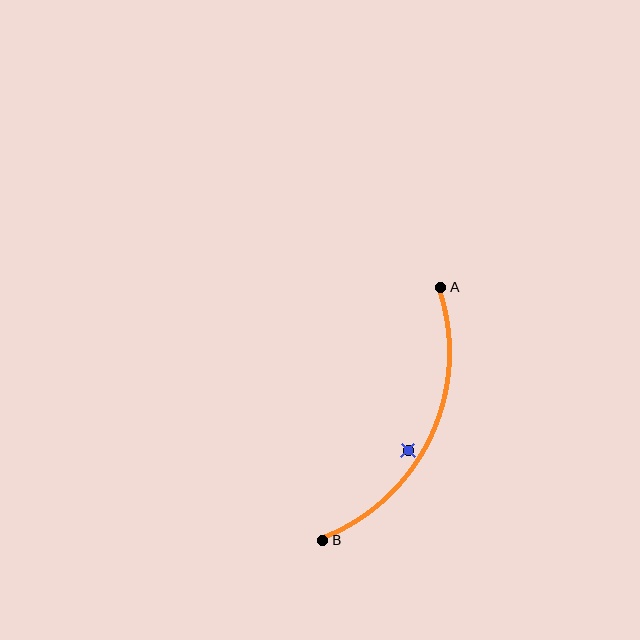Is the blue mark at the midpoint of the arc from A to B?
No — the blue mark does not lie on the arc at all. It sits slightly inside the curve.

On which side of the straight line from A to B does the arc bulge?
The arc bulges to the right of the straight line connecting A and B.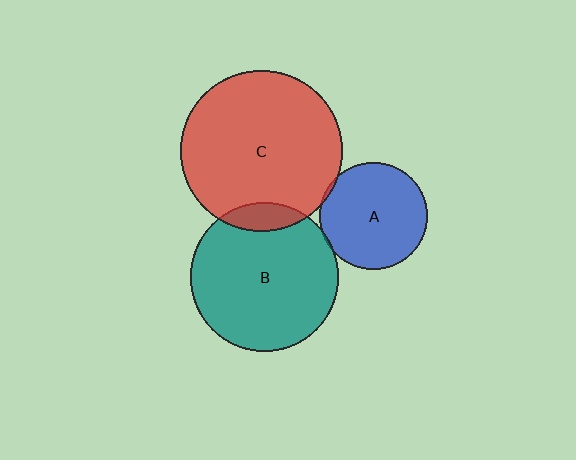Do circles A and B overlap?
Yes.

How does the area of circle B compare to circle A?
Approximately 1.9 times.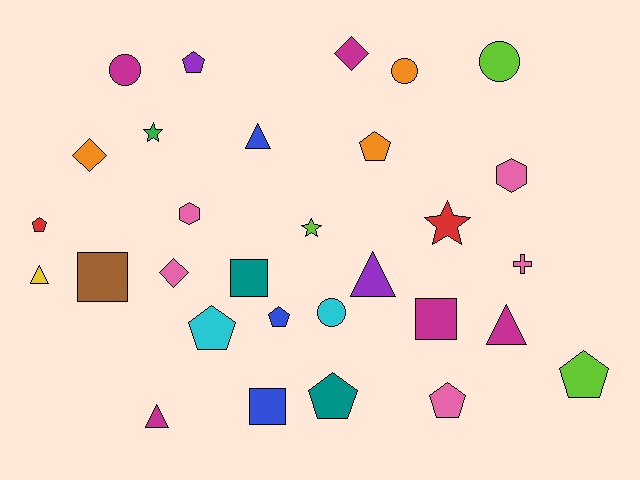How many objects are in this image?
There are 30 objects.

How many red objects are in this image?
There are 2 red objects.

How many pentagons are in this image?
There are 8 pentagons.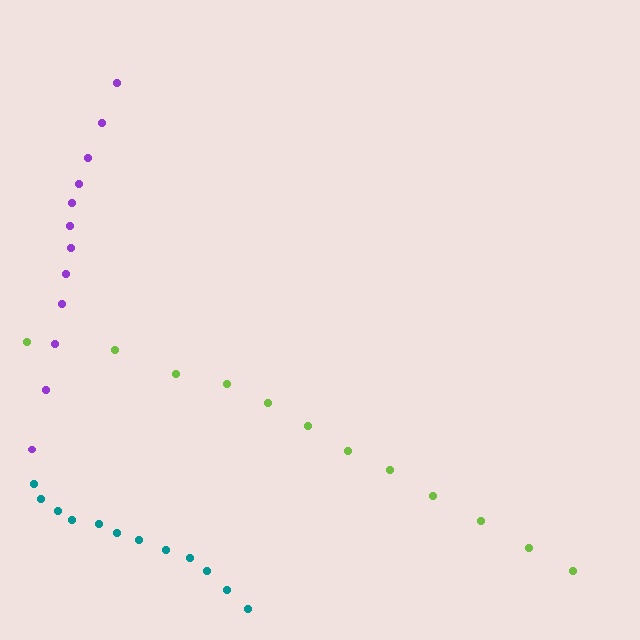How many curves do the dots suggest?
There are 3 distinct paths.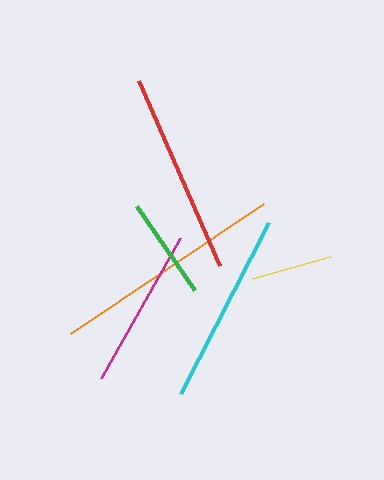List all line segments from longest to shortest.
From longest to shortest: orange, red, cyan, magenta, green, yellow.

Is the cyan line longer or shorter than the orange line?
The orange line is longer than the cyan line.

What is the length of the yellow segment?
The yellow segment is approximately 80 pixels long.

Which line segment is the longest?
The orange line is the longest at approximately 233 pixels.